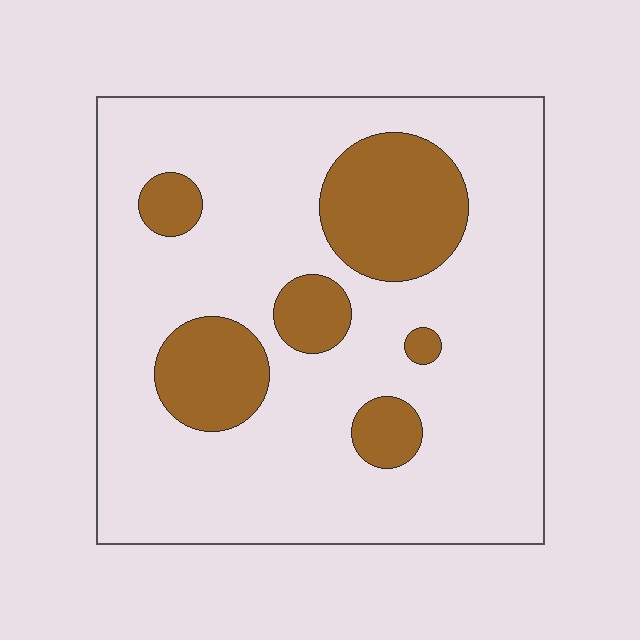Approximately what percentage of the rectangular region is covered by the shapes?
Approximately 20%.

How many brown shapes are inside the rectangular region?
6.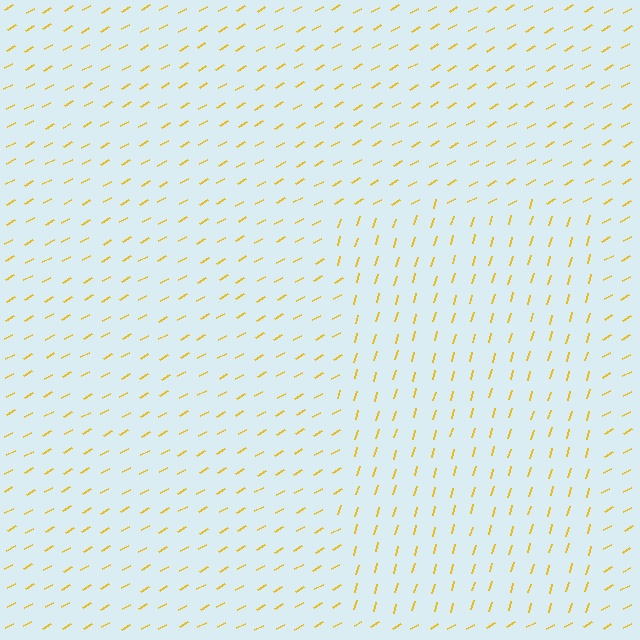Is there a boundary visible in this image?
Yes, there is a texture boundary formed by a change in line orientation.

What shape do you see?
I see a rectangle.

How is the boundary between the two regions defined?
The boundary is defined purely by a change in line orientation (approximately 45 degrees difference). All lines are the same color and thickness.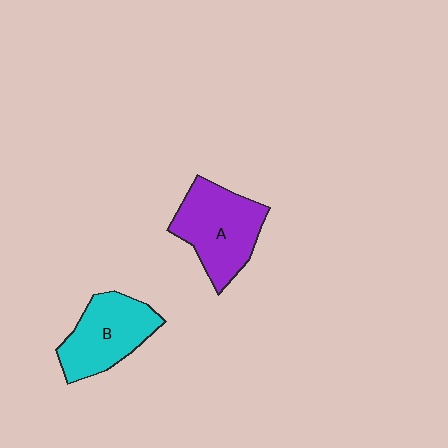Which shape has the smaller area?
Shape B (cyan).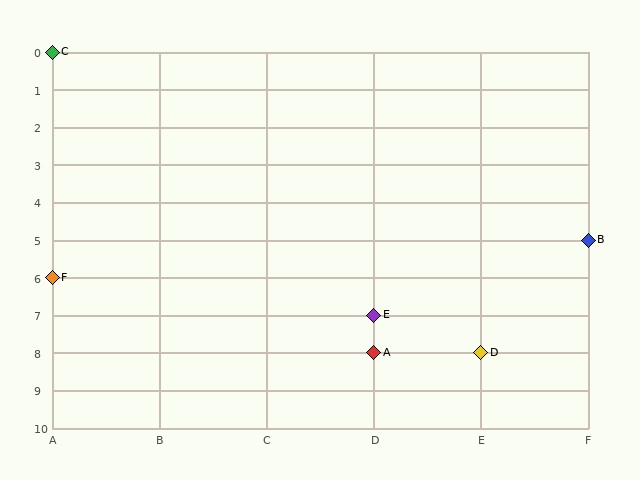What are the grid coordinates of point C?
Point C is at grid coordinates (A, 0).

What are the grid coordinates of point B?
Point B is at grid coordinates (F, 5).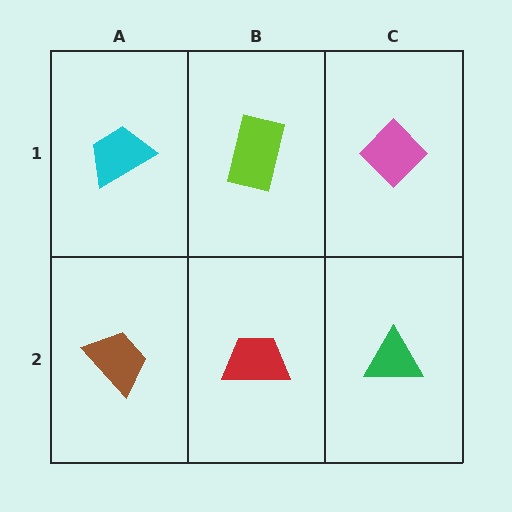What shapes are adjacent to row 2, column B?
A lime rectangle (row 1, column B), a brown trapezoid (row 2, column A), a green triangle (row 2, column C).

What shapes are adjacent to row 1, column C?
A green triangle (row 2, column C), a lime rectangle (row 1, column B).